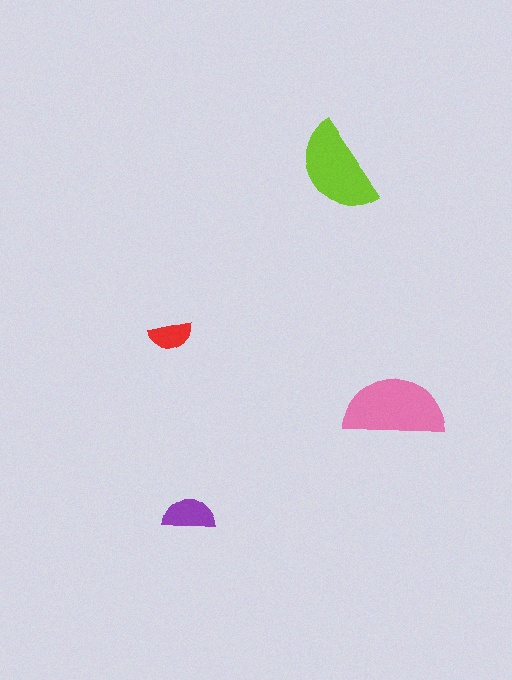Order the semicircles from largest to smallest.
the pink one, the lime one, the purple one, the red one.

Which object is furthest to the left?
The red semicircle is leftmost.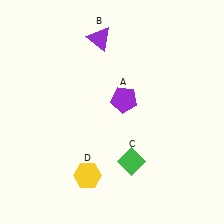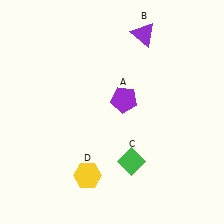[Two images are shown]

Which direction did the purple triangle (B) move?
The purple triangle (B) moved right.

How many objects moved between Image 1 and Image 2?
1 object moved between the two images.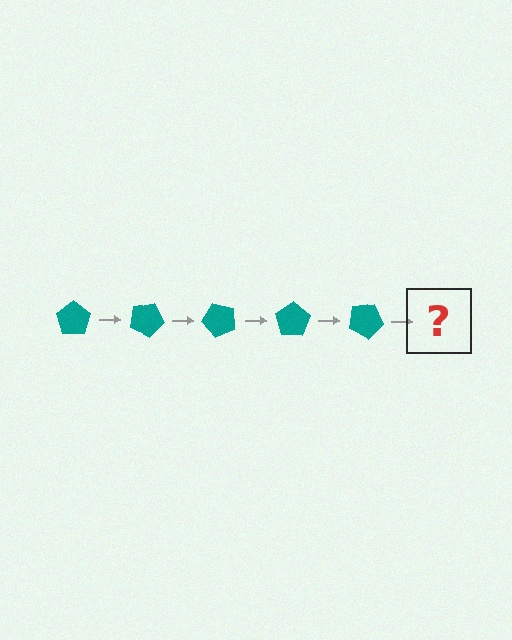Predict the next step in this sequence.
The next step is a teal pentagon rotated 125 degrees.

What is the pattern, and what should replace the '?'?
The pattern is that the pentagon rotates 25 degrees each step. The '?' should be a teal pentagon rotated 125 degrees.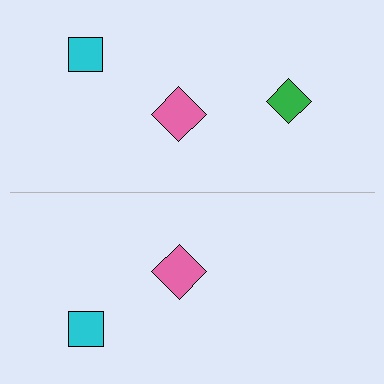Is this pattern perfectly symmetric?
No, the pattern is not perfectly symmetric. A green diamond is missing from the bottom side.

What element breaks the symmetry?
A green diamond is missing from the bottom side.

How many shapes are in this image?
There are 5 shapes in this image.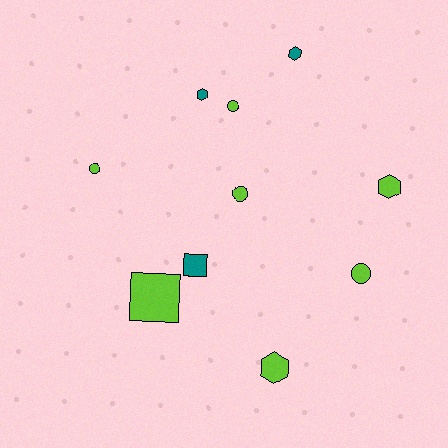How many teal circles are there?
There are no teal circles.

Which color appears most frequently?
Lime, with 7 objects.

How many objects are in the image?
There are 10 objects.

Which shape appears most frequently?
Hexagon, with 4 objects.